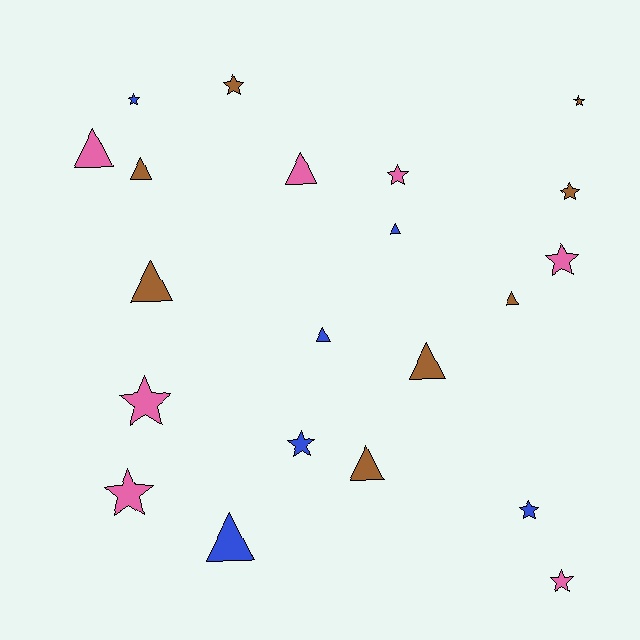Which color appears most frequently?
Brown, with 8 objects.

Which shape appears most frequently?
Star, with 11 objects.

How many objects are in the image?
There are 21 objects.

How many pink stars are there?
There are 5 pink stars.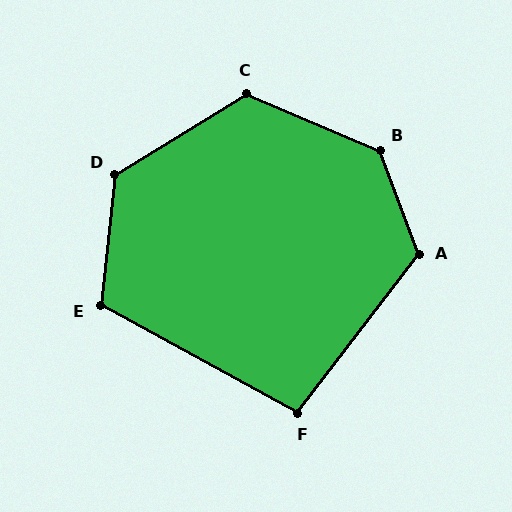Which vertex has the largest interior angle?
B, at approximately 134 degrees.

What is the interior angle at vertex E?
Approximately 113 degrees (obtuse).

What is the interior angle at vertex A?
Approximately 122 degrees (obtuse).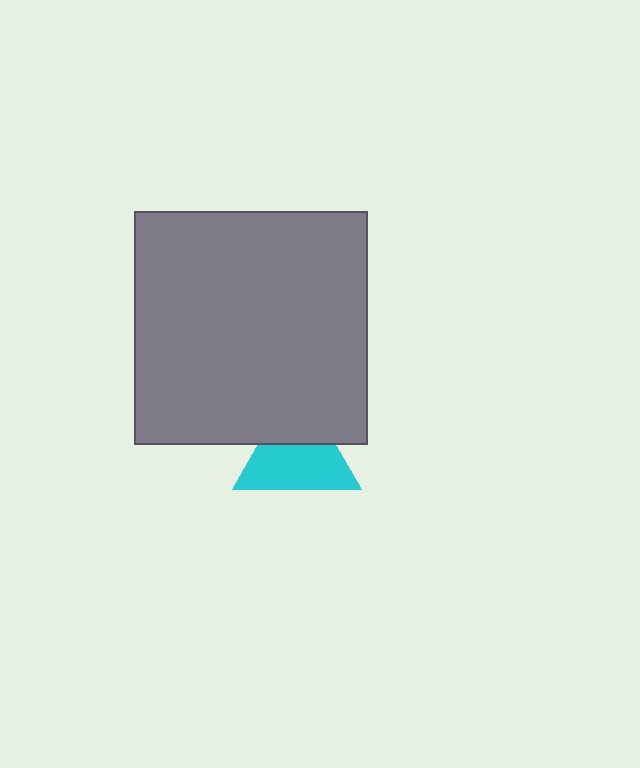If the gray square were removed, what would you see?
You would see the complete cyan triangle.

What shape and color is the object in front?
The object in front is a gray square.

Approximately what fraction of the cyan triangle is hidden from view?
Roughly 37% of the cyan triangle is hidden behind the gray square.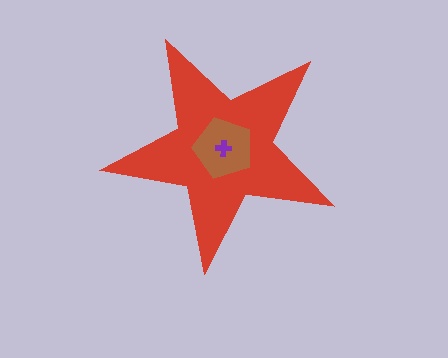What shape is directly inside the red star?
The brown pentagon.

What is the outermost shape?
The red star.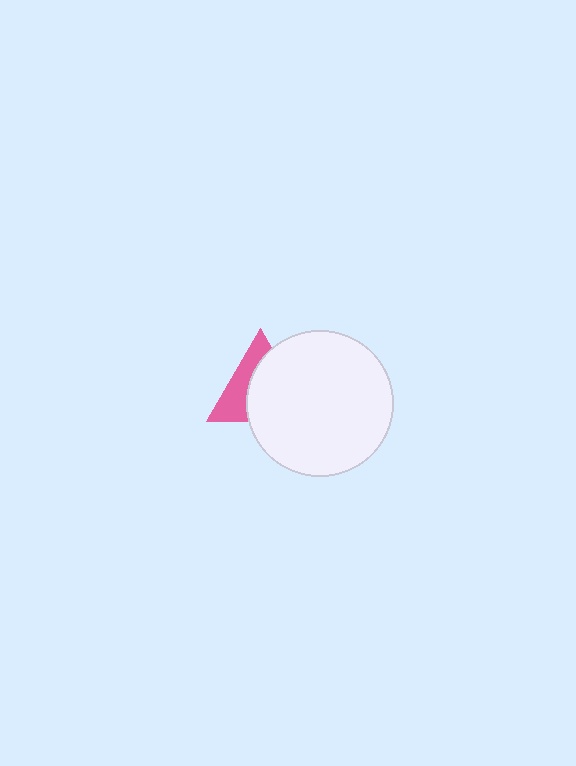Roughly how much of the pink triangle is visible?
A small part of it is visible (roughly 41%).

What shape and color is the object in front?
The object in front is a white circle.